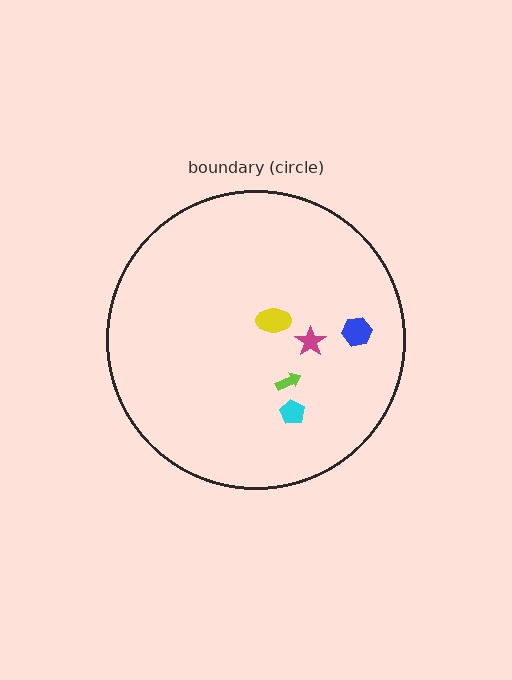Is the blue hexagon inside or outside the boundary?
Inside.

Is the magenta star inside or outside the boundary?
Inside.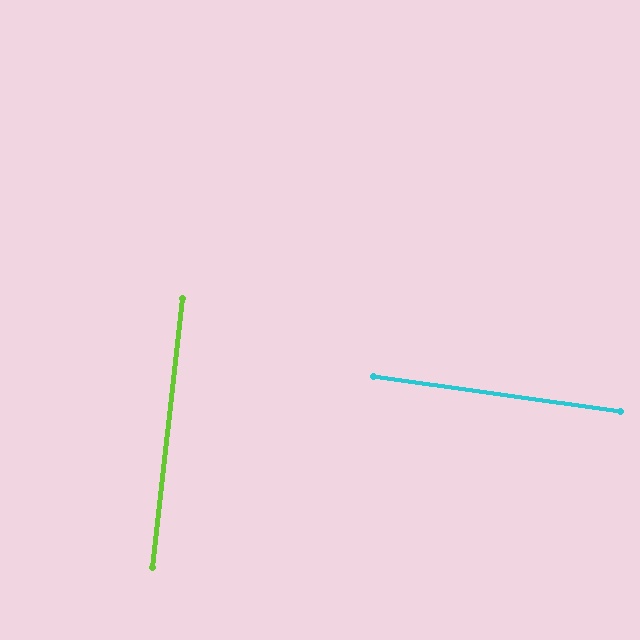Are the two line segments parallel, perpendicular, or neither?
Perpendicular — they meet at approximately 88°.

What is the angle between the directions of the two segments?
Approximately 88 degrees.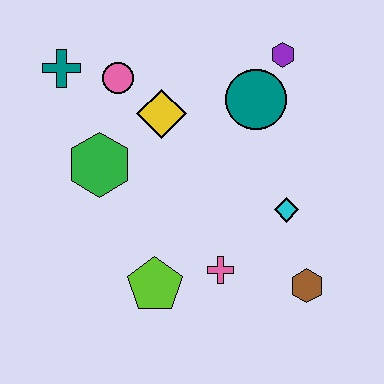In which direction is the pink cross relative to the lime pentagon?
The pink cross is to the right of the lime pentagon.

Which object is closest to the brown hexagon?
The cyan diamond is closest to the brown hexagon.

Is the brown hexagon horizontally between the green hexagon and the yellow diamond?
No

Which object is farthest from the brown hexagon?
The teal cross is farthest from the brown hexagon.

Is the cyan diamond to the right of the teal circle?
Yes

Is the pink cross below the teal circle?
Yes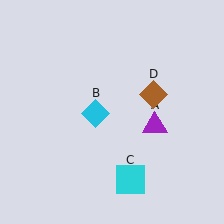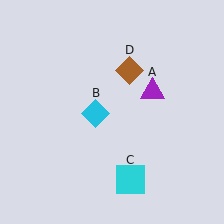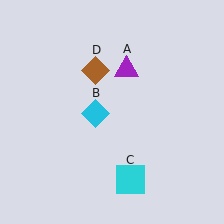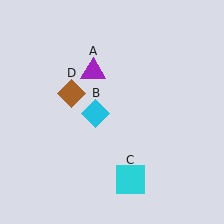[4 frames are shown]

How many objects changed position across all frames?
2 objects changed position: purple triangle (object A), brown diamond (object D).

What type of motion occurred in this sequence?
The purple triangle (object A), brown diamond (object D) rotated counterclockwise around the center of the scene.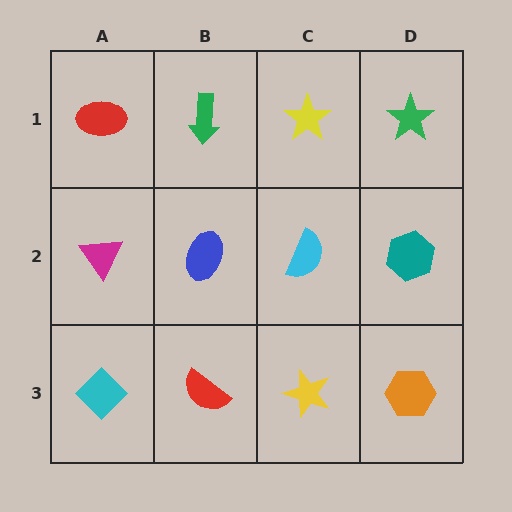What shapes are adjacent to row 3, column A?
A magenta triangle (row 2, column A), a red semicircle (row 3, column B).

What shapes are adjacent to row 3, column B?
A blue ellipse (row 2, column B), a cyan diamond (row 3, column A), a yellow star (row 3, column C).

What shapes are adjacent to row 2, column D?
A green star (row 1, column D), an orange hexagon (row 3, column D), a cyan semicircle (row 2, column C).